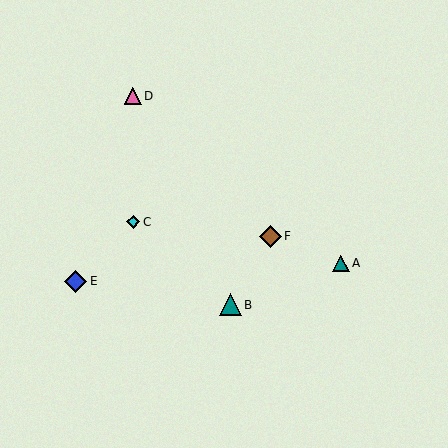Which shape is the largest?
The blue diamond (labeled E) is the largest.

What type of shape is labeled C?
Shape C is a cyan diamond.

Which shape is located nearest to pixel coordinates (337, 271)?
The teal triangle (labeled A) at (341, 263) is nearest to that location.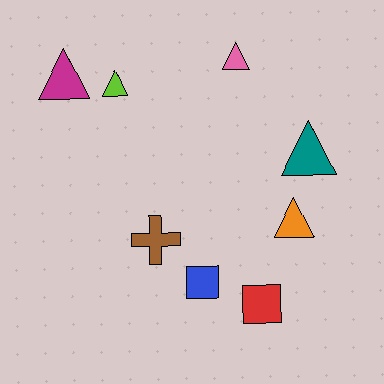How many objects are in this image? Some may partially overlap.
There are 8 objects.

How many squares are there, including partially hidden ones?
There are 2 squares.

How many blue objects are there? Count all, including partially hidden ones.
There is 1 blue object.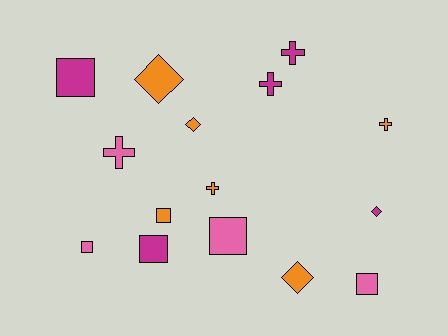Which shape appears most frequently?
Square, with 6 objects.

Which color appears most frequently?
Orange, with 6 objects.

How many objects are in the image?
There are 15 objects.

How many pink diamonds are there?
There are no pink diamonds.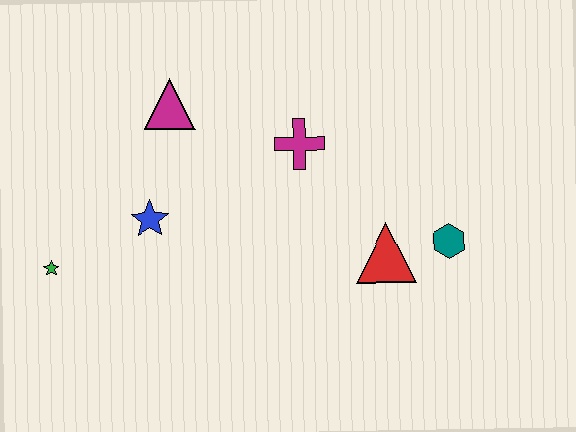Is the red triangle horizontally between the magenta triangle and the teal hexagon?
Yes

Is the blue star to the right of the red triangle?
No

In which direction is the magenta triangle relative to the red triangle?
The magenta triangle is to the left of the red triangle.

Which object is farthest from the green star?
The teal hexagon is farthest from the green star.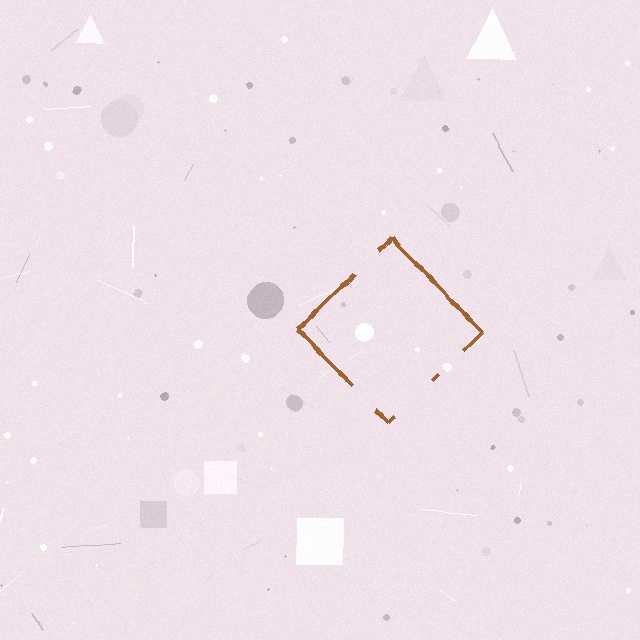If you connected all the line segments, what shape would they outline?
They would outline a diamond.